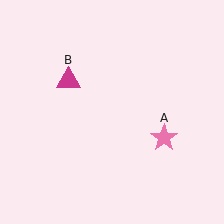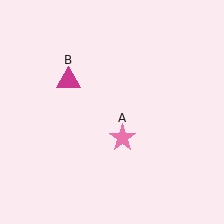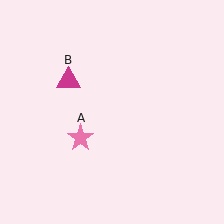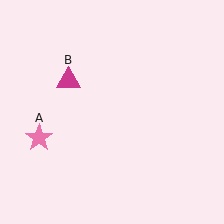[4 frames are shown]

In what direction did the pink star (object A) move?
The pink star (object A) moved left.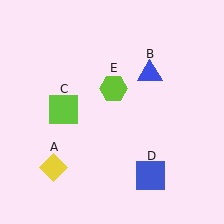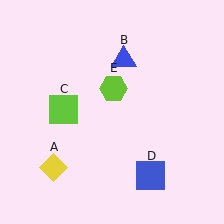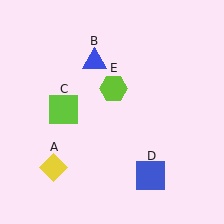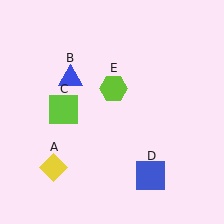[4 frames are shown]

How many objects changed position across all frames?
1 object changed position: blue triangle (object B).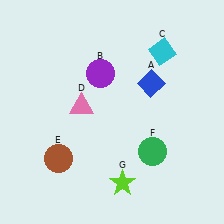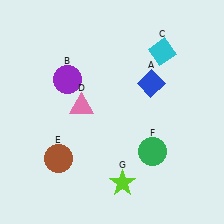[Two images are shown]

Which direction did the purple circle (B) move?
The purple circle (B) moved left.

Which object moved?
The purple circle (B) moved left.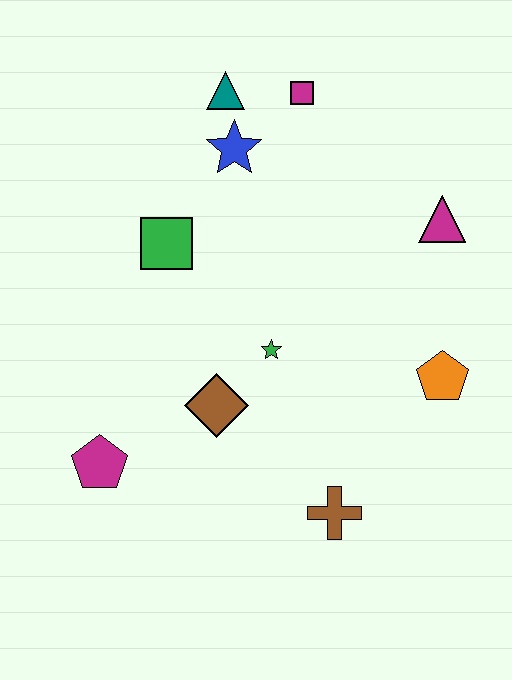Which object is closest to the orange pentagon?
The magenta triangle is closest to the orange pentagon.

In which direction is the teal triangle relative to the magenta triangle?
The teal triangle is to the left of the magenta triangle.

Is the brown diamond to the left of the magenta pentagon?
No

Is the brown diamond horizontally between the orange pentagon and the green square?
Yes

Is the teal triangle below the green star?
No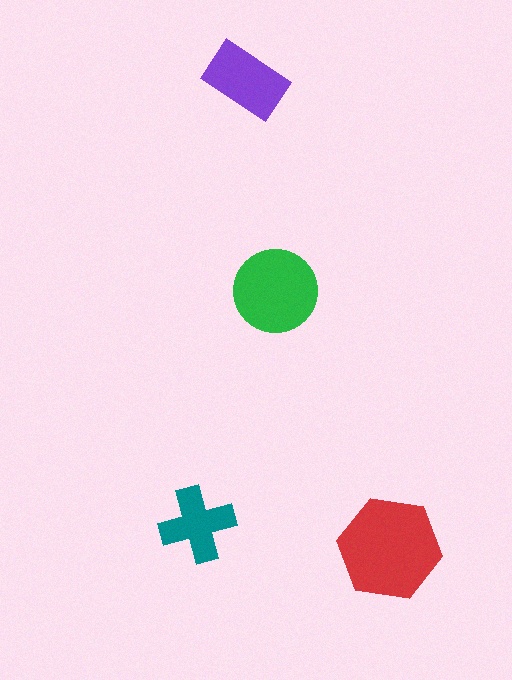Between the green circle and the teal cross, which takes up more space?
The green circle.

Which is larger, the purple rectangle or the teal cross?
The purple rectangle.